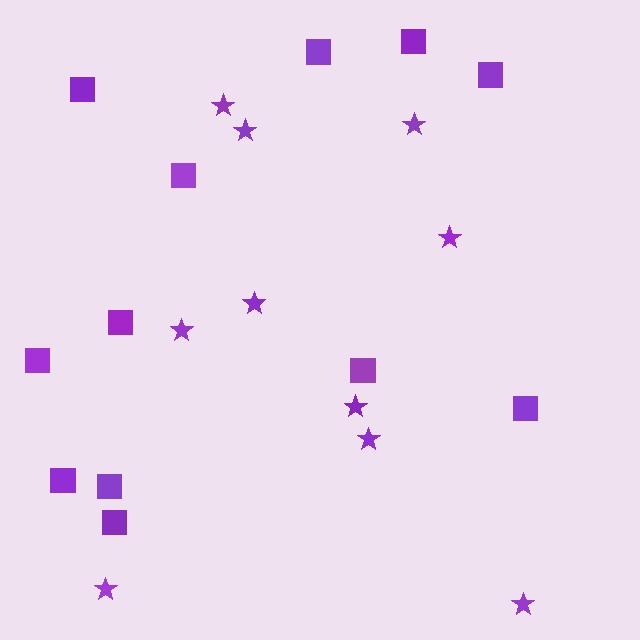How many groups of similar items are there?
There are 2 groups: one group of squares (12) and one group of stars (10).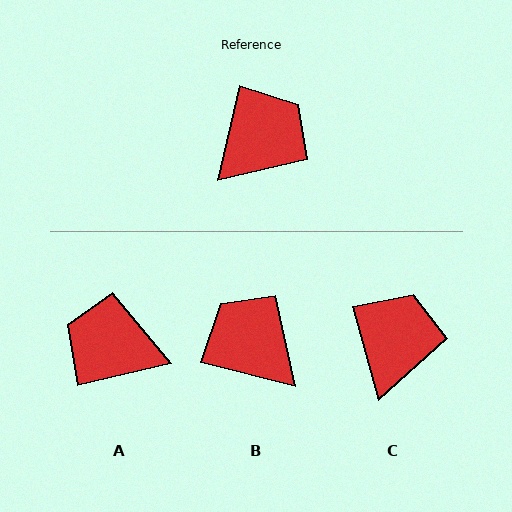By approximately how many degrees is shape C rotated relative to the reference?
Approximately 29 degrees counter-clockwise.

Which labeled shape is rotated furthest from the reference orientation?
A, about 117 degrees away.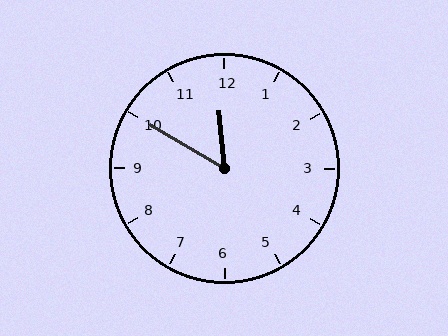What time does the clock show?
11:50.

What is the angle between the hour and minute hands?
Approximately 55 degrees.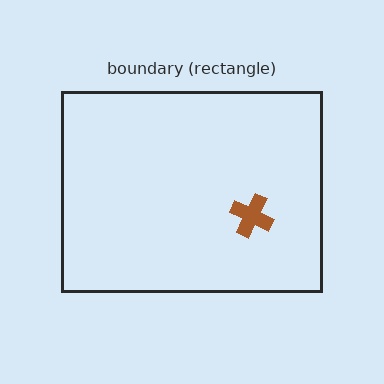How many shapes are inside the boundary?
1 inside, 0 outside.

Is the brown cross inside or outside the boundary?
Inside.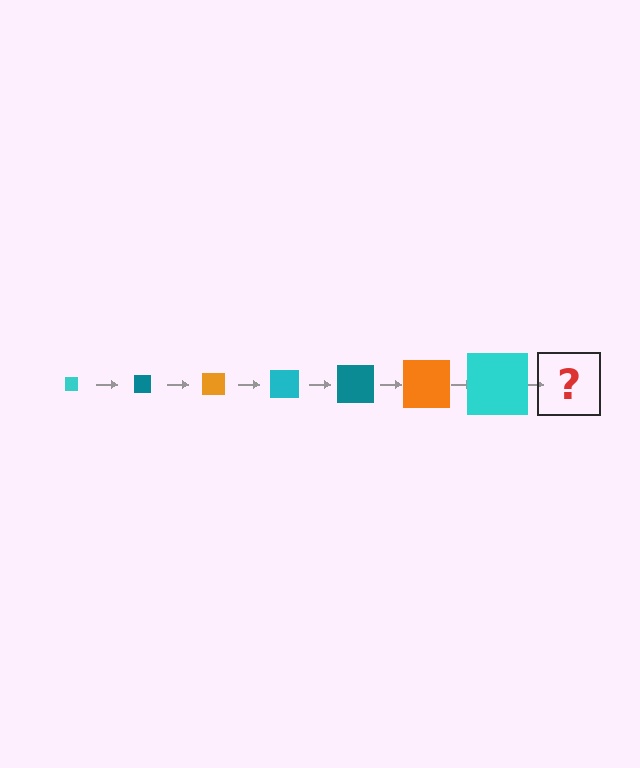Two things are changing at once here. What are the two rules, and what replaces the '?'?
The two rules are that the square grows larger each step and the color cycles through cyan, teal, and orange. The '?' should be a teal square, larger than the previous one.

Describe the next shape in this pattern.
It should be a teal square, larger than the previous one.